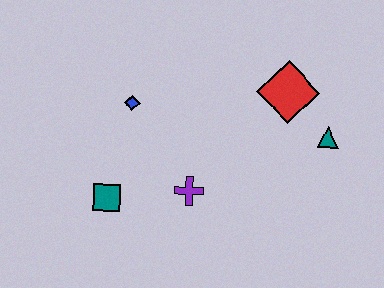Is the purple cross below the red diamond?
Yes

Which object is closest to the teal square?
The purple cross is closest to the teal square.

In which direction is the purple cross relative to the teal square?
The purple cross is to the right of the teal square.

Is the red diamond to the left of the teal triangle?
Yes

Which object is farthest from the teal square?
The teal triangle is farthest from the teal square.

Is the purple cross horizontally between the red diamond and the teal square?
Yes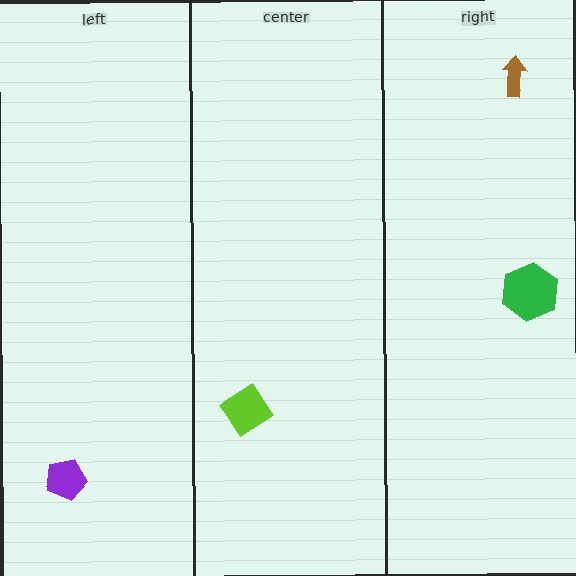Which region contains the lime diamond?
The center region.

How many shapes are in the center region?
1.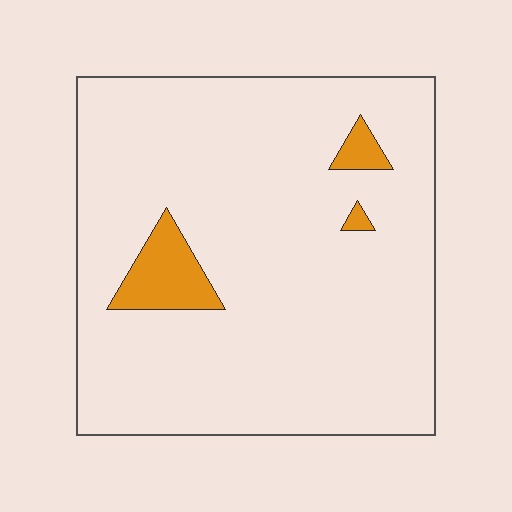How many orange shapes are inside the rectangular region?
3.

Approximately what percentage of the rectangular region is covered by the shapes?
Approximately 5%.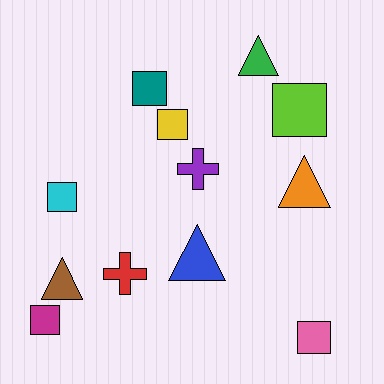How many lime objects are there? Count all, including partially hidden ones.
There is 1 lime object.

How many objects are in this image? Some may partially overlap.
There are 12 objects.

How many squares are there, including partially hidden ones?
There are 6 squares.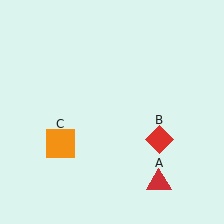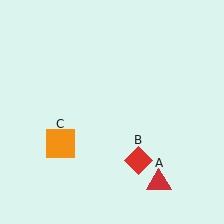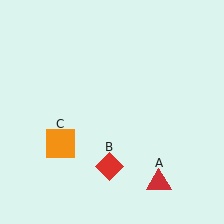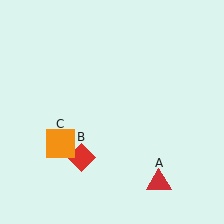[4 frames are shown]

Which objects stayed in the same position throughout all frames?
Red triangle (object A) and orange square (object C) remained stationary.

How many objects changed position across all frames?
1 object changed position: red diamond (object B).